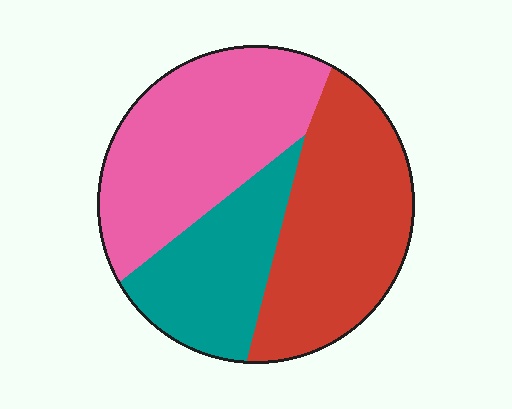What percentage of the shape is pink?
Pink takes up about three eighths (3/8) of the shape.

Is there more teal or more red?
Red.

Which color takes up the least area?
Teal, at roughly 25%.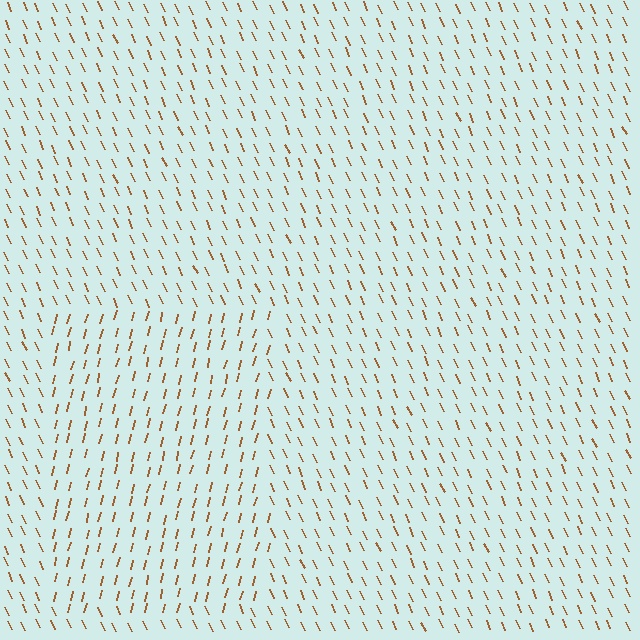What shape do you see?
I see a rectangle.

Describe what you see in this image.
The image is filled with small brown line segments. A rectangle region in the image has lines oriented differently from the surrounding lines, creating a visible texture boundary.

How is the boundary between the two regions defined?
The boundary is defined purely by a change in line orientation (approximately 39 degrees difference). All lines are the same color and thickness.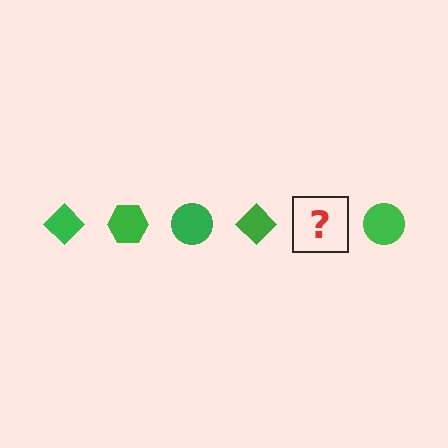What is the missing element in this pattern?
The missing element is a green hexagon.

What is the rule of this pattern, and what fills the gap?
The rule is that the pattern cycles through diamond, hexagon, circle shapes in green. The gap should be filled with a green hexagon.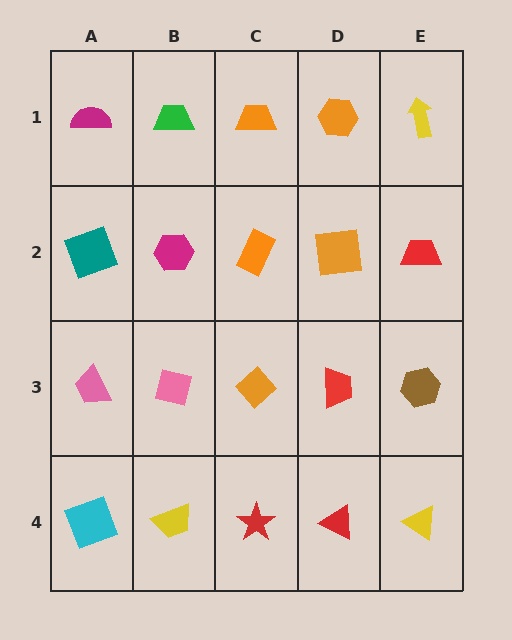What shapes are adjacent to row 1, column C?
An orange rectangle (row 2, column C), a green trapezoid (row 1, column B), an orange hexagon (row 1, column D).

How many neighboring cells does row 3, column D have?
4.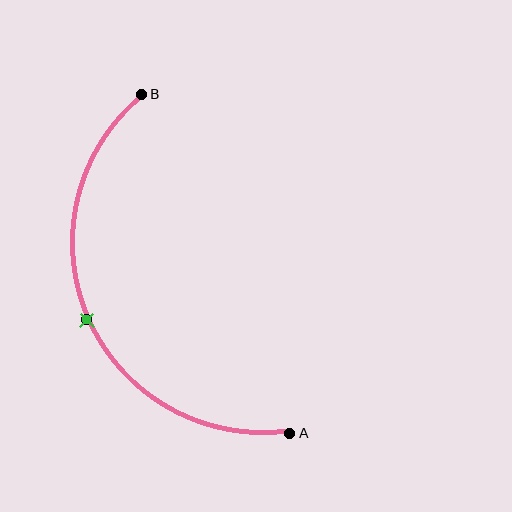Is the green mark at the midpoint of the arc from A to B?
Yes. The green mark lies on the arc at equal arc-length from both A and B — it is the arc midpoint.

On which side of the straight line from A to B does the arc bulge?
The arc bulges to the left of the straight line connecting A and B.